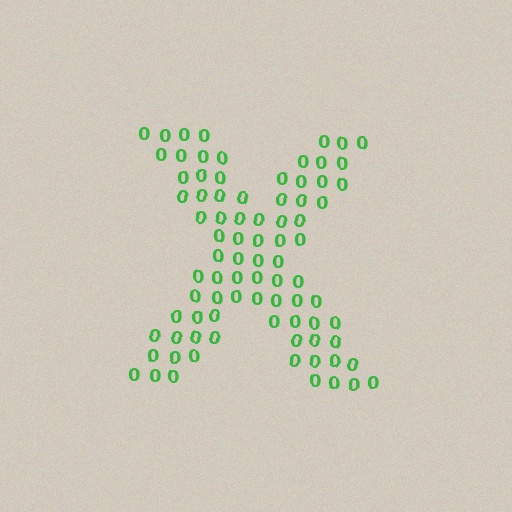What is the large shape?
The large shape is the letter X.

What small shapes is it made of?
It is made of small digit 0's.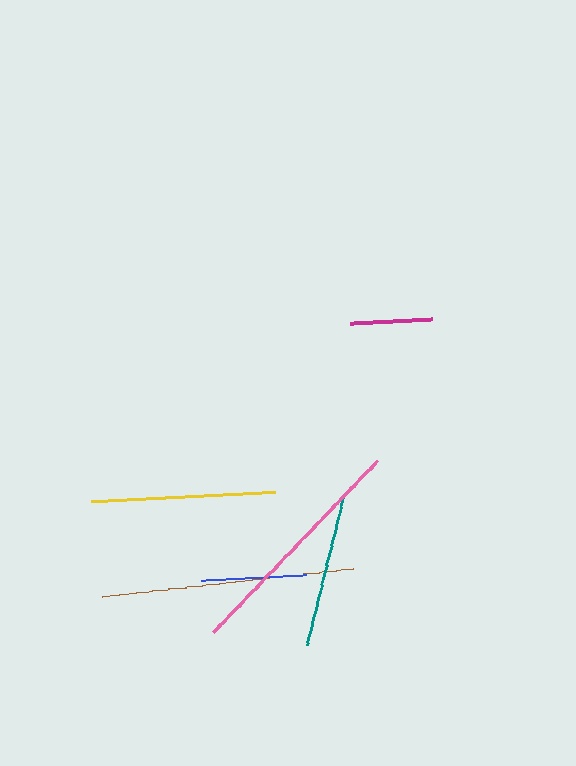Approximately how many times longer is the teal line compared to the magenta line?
The teal line is approximately 1.9 times the length of the magenta line.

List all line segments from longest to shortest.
From longest to shortest: brown, pink, yellow, teal, blue, magenta.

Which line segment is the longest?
The brown line is the longest at approximately 252 pixels.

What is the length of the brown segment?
The brown segment is approximately 252 pixels long.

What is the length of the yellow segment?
The yellow segment is approximately 184 pixels long.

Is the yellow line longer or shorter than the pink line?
The pink line is longer than the yellow line.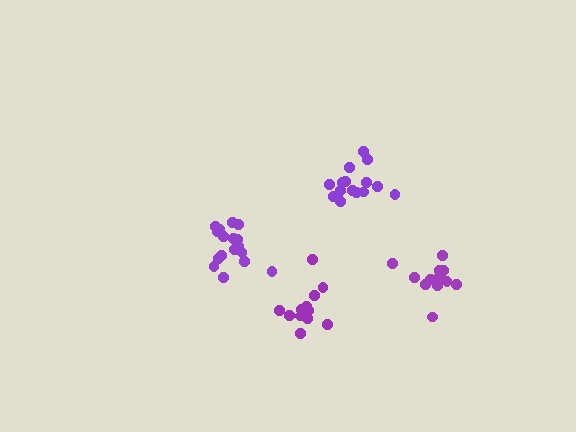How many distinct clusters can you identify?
There are 4 distinct clusters.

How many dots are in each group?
Group 1: 15 dots, Group 2: 12 dots, Group 3: 17 dots, Group 4: 12 dots (56 total).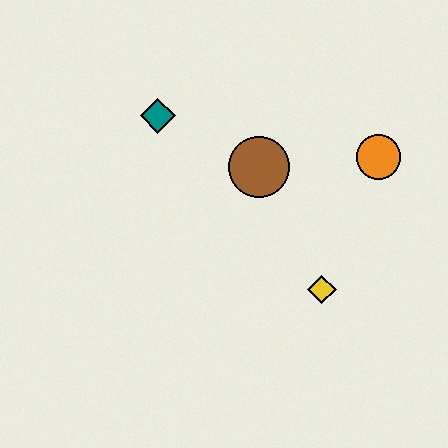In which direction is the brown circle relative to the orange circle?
The brown circle is to the left of the orange circle.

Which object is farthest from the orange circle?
The teal diamond is farthest from the orange circle.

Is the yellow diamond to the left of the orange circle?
Yes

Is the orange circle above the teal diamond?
No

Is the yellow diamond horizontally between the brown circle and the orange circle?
Yes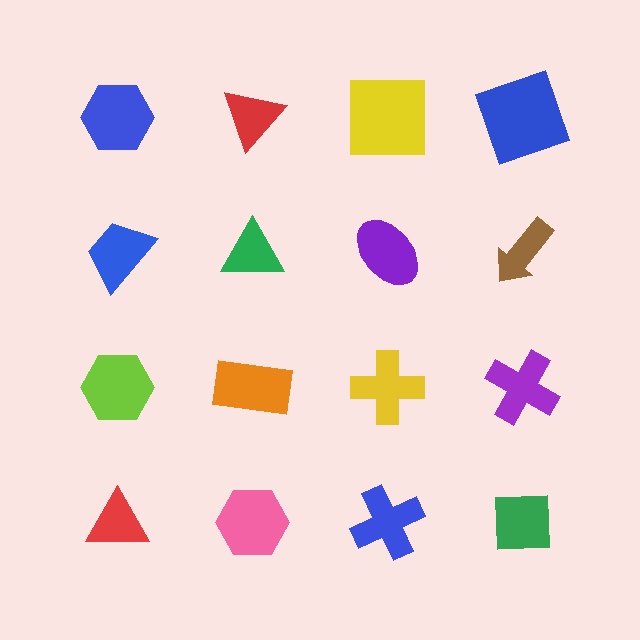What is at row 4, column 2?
A pink hexagon.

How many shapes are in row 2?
4 shapes.